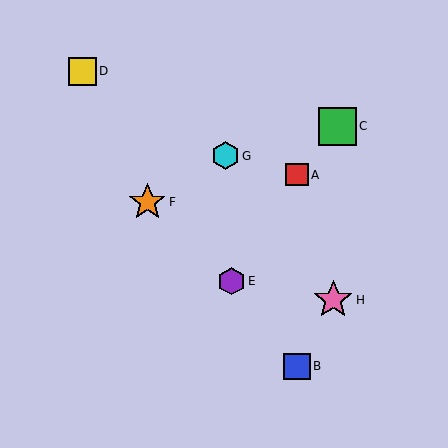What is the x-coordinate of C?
Object C is at x≈337.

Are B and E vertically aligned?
No, B is at x≈297 and E is at x≈232.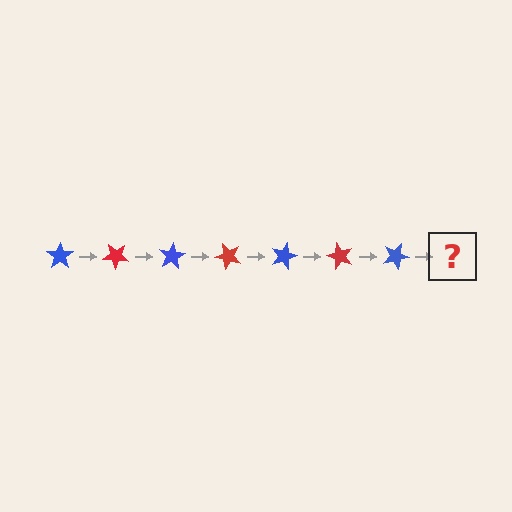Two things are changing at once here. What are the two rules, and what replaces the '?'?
The two rules are that it rotates 40 degrees each step and the color cycles through blue and red. The '?' should be a red star, rotated 280 degrees from the start.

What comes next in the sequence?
The next element should be a red star, rotated 280 degrees from the start.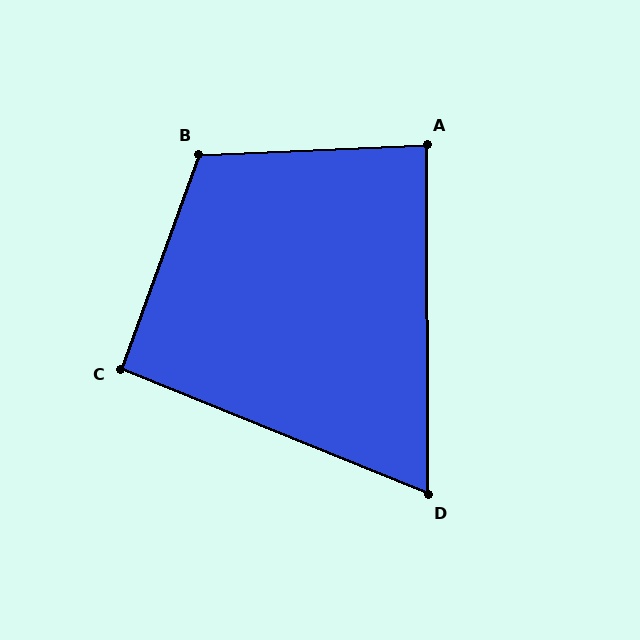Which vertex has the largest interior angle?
B, at approximately 112 degrees.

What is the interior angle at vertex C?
Approximately 92 degrees (approximately right).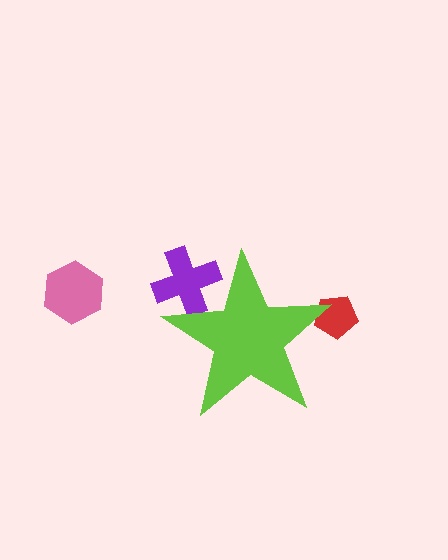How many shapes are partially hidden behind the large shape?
2 shapes are partially hidden.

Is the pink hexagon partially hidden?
No, the pink hexagon is fully visible.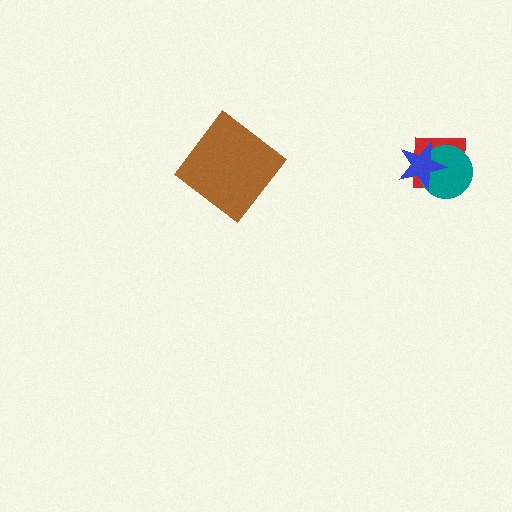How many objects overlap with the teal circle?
2 objects overlap with the teal circle.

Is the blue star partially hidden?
No, no other shape covers it.